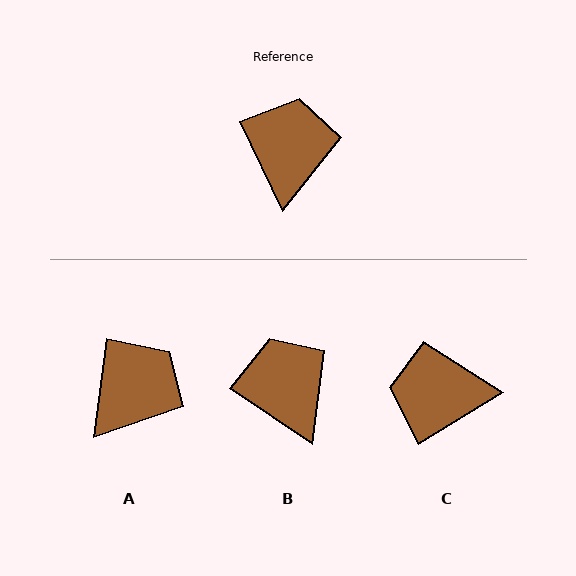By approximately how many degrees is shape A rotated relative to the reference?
Approximately 33 degrees clockwise.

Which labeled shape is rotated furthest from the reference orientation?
C, about 96 degrees away.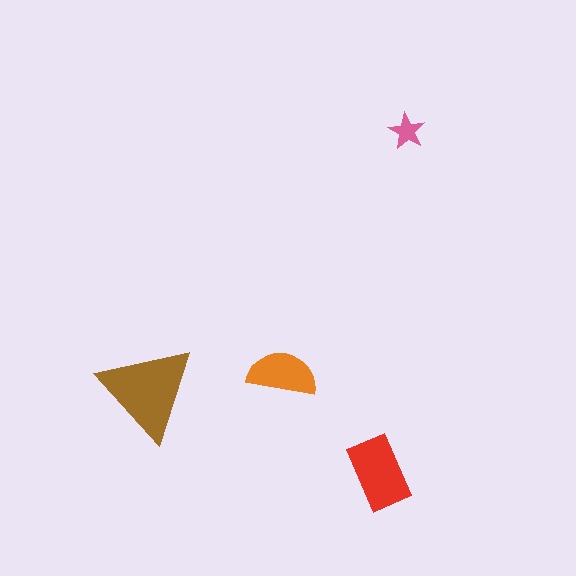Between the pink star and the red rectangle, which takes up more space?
The red rectangle.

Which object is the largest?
The brown triangle.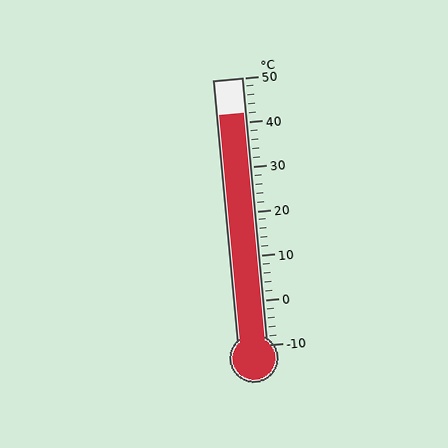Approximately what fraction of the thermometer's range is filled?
The thermometer is filled to approximately 85% of its range.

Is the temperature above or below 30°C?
The temperature is above 30°C.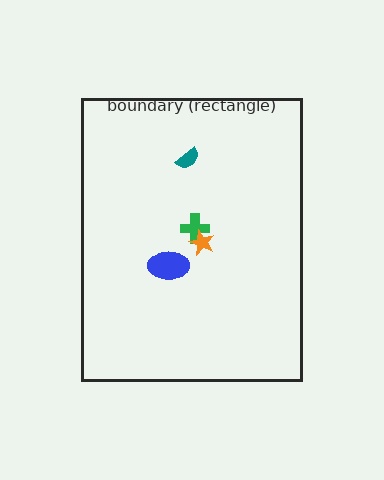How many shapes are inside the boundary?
4 inside, 0 outside.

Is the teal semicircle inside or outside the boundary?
Inside.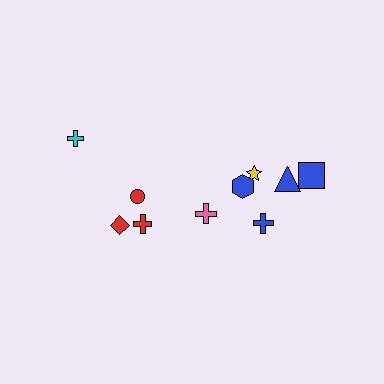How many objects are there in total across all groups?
There are 10 objects.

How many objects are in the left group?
There are 4 objects.